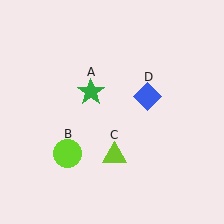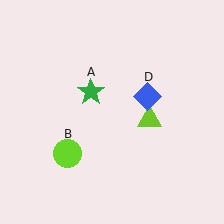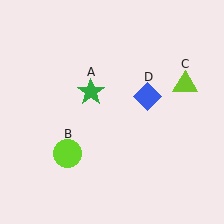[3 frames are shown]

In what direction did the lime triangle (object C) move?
The lime triangle (object C) moved up and to the right.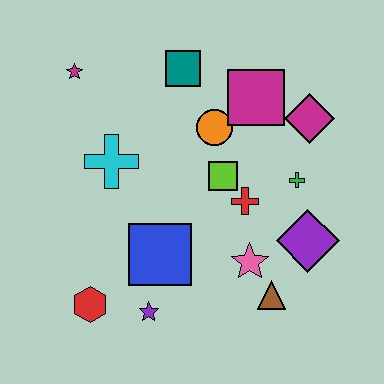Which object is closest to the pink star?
The brown triangle is closest to the pink star.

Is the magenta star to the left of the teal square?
Yes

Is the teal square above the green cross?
Yes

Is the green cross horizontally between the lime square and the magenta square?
No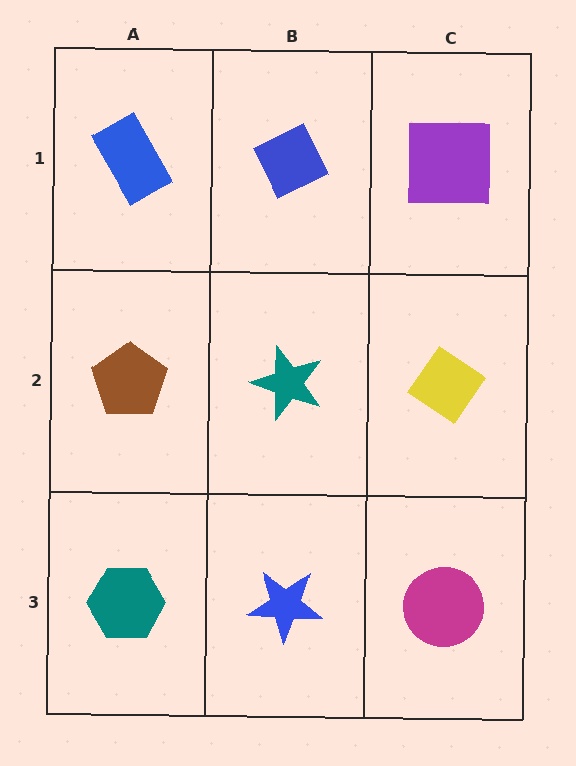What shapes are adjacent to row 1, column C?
A yellow diamond (row 2, column C), a blue diamond (row 1, column B).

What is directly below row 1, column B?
A teal star.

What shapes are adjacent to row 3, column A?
A brown pentagon (row 2, column A), a blue star (row 3, column B).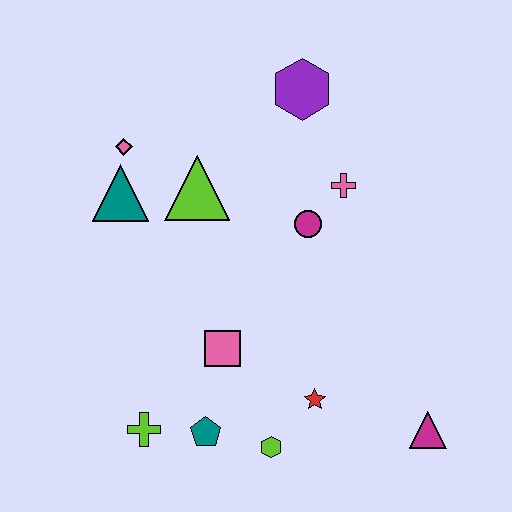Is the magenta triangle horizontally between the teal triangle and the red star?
No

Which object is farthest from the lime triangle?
The magenta triangle is farthest from the lime triangle.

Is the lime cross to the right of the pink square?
No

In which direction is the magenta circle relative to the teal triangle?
The magenta circle is to the right of the teal triangle.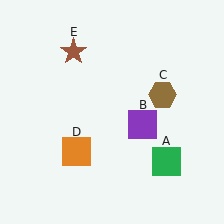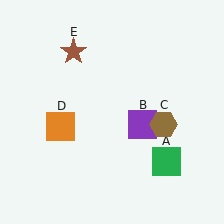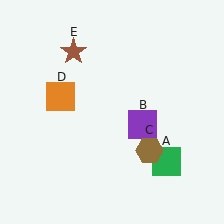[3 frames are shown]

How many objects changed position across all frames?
2 objects changed position: brown hexagon (object C), orange square (object D).